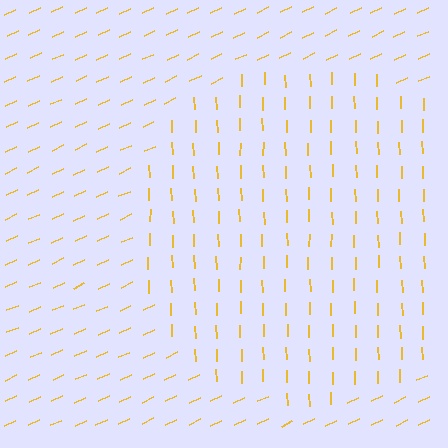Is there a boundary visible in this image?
Yes, there is a texture boundary formed by a change in line orientation.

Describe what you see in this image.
The image is filled with small yellow line segments. A circle region in the image has lines oriented differently from the surrounding lines, creating a visible texture boundary.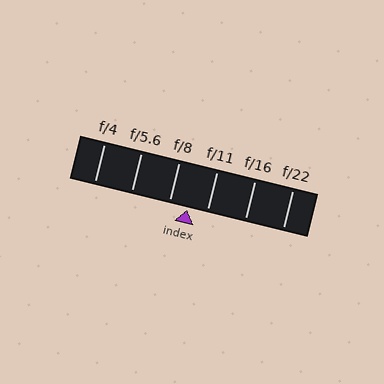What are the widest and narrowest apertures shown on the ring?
The widest aperture shown is f/4 and the narrowest is f/22.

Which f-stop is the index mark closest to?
The index mark is closest to f/8.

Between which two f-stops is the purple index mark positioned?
The index mark is between f/8 and f/11.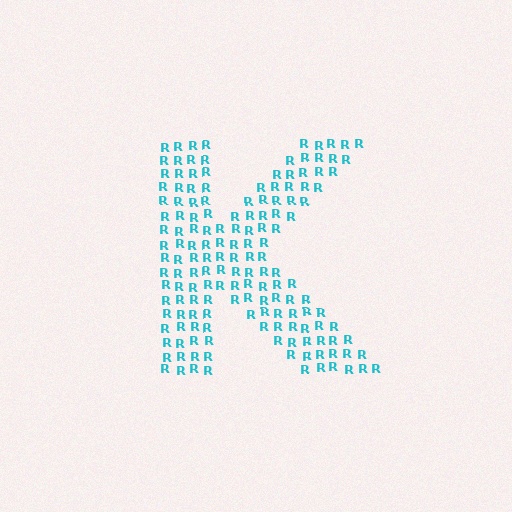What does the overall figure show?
The overall figure shows the letter K.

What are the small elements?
The small elements are letter R's.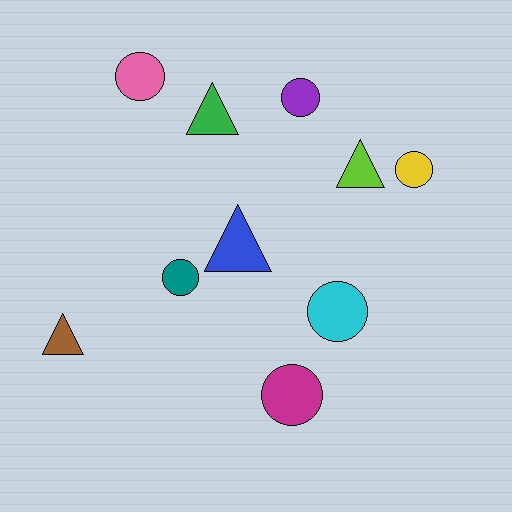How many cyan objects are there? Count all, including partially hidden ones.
There is 1 cyan object.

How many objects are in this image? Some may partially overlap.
There are 10 objects.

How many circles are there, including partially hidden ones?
There are 6 circles.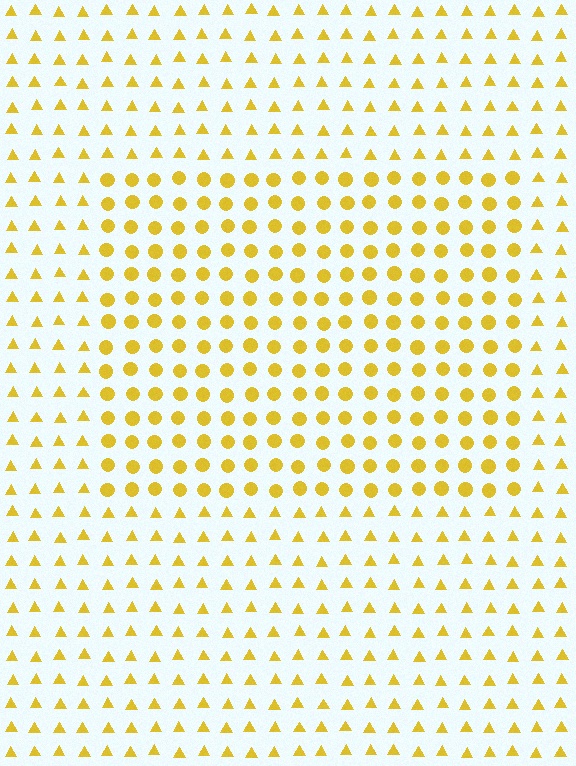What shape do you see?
I see a rectangle.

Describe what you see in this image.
The image is filled with small yellow elements arranged in a uniform grid. A rectangle-shaped region contains circles, while the surrounding area contains triangles. The boundary is defined purely by the change in element shape.